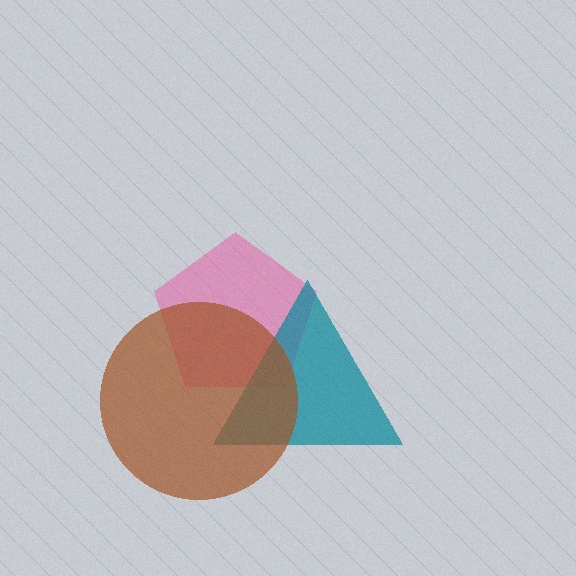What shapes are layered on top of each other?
The layered shapes are: a pink pentagon, a teal triangle, a brown circle.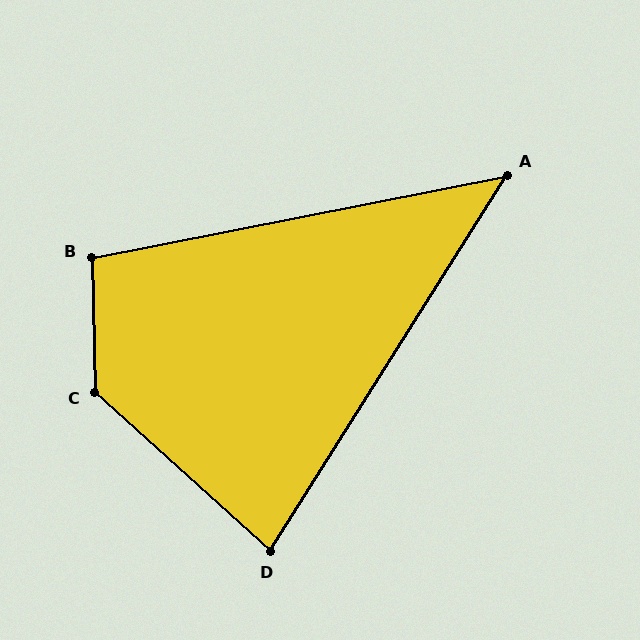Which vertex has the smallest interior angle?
A, at approximately 47 degrees.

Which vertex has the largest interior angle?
C, at approximately 133 degrees.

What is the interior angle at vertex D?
Approximately 80 degrees (acute).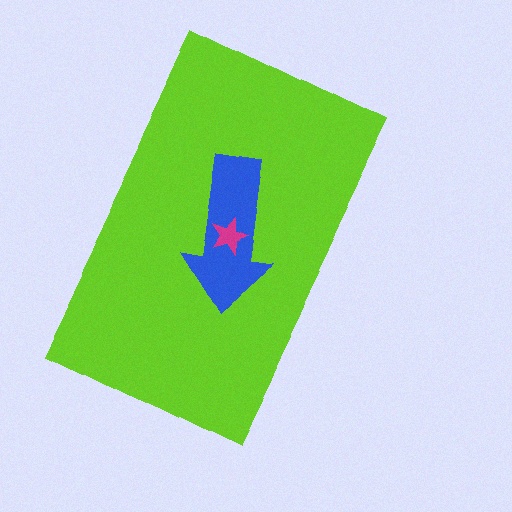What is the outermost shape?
The lime rectangle.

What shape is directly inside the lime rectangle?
The blue arrow.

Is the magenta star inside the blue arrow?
Yes.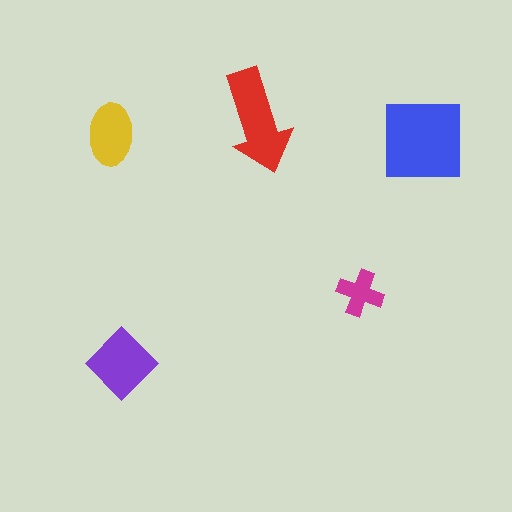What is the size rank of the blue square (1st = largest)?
1st.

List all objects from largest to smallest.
The blue square, the red arrow, the purple diamond, the yellow ellipse, the magenta cross.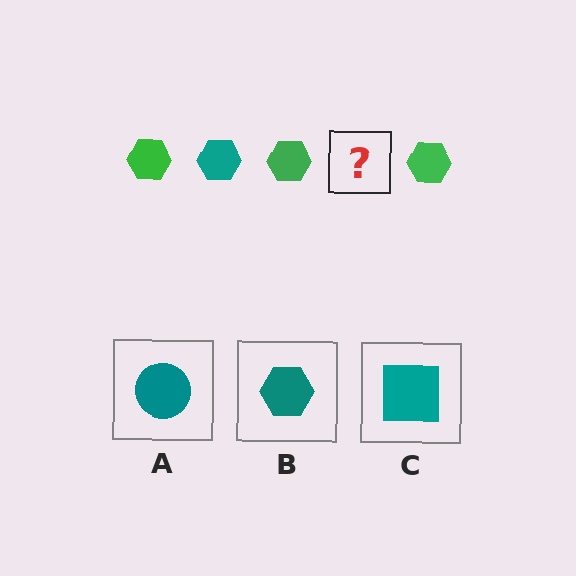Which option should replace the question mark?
Option B.